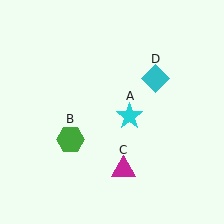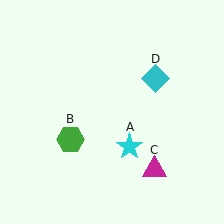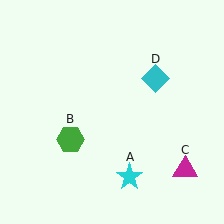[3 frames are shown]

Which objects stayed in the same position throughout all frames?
Green hexagon (object B) and cyan diamond (object D) remained stationary.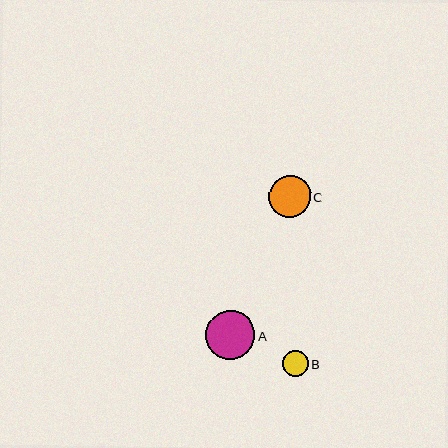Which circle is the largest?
Circle A is the largest with a size of approximately 49 pixels.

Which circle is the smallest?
Circle B is the smallest with a size of approximately 26 pixels.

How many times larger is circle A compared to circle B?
Circle A is approximately 1.9 times the size of circle B.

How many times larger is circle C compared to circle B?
Circle C is approximately 1.6 times the size of circle B.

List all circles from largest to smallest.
From largest to smallest: A, C, B.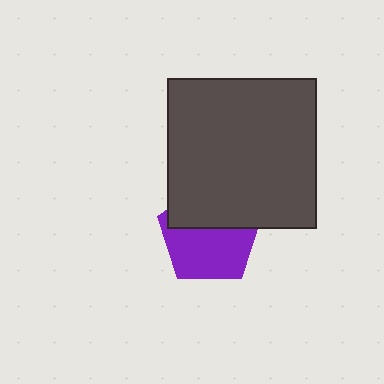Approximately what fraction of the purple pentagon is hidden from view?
Roughly 43% of the purple pentagon is hidden behind the dark gray square.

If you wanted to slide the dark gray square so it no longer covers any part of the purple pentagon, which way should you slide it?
Slide it up — that is the most direct way to separate the two shapes.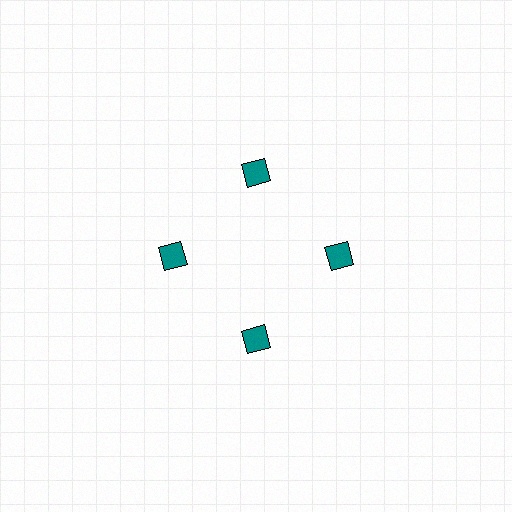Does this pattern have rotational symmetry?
Yes, this pattern has 4-fold rotational symmetry. It looks the same after rotating 90 degrees around the center.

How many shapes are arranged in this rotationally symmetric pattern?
There are 4 shapes, arranged in 4 groups of 1.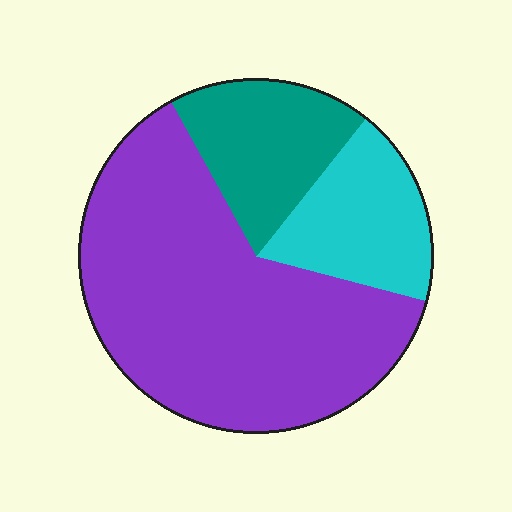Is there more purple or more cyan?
Purple.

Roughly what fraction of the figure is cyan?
Cyan covers around 20% of the figure.